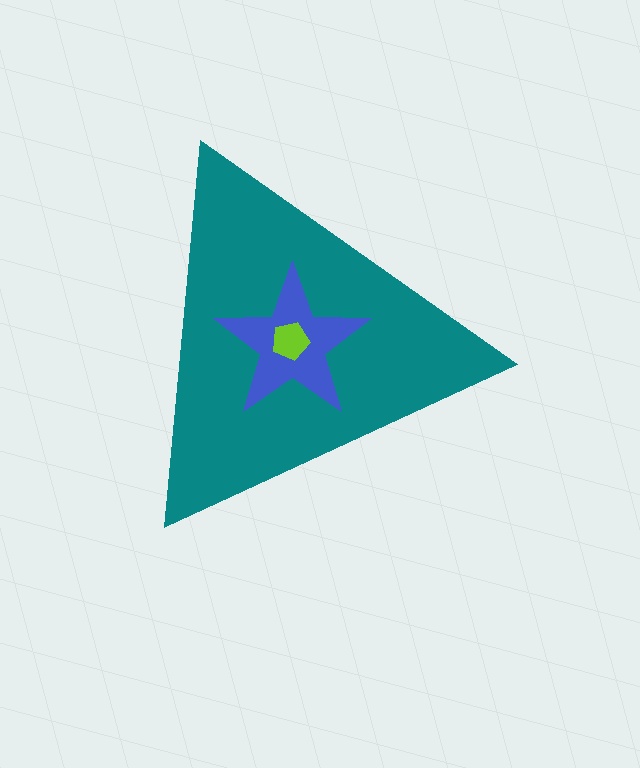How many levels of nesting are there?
3.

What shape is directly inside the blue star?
The lime pentagon.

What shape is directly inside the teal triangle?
The blue star.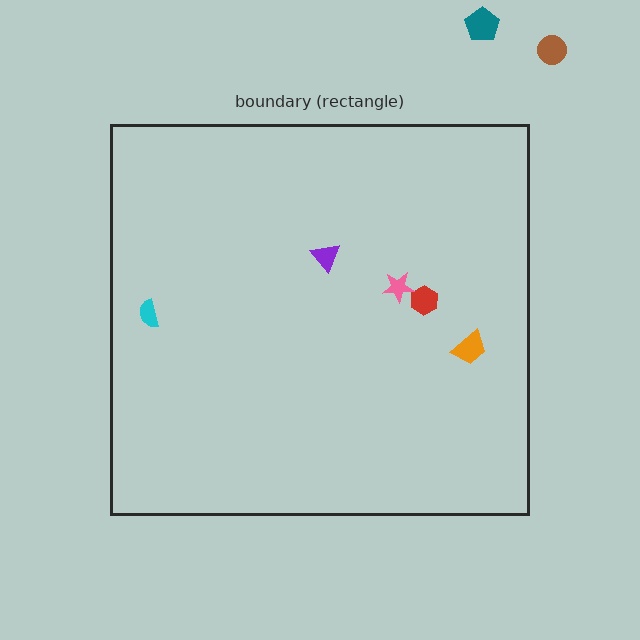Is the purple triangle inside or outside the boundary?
Inside.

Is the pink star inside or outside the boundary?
Inside.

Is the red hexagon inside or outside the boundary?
Inside.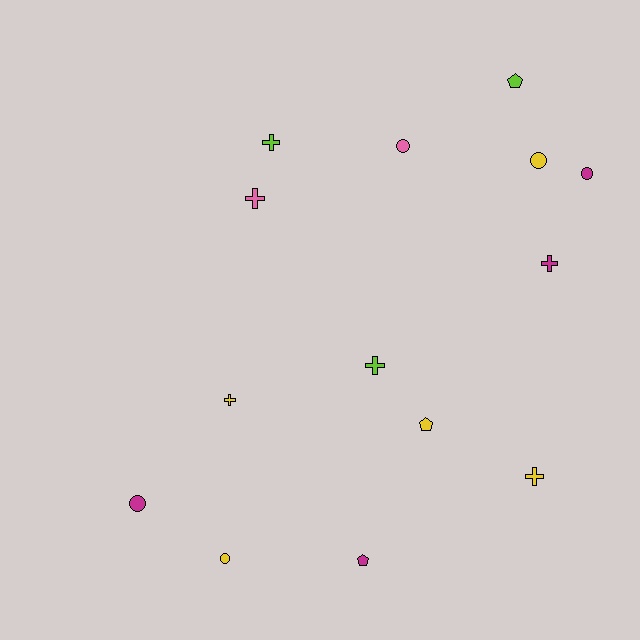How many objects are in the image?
There are 14 objects.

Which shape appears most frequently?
Cross, with 6 objects.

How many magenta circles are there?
There are 2 magenta circles.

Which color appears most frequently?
Yellow, with 5 objects.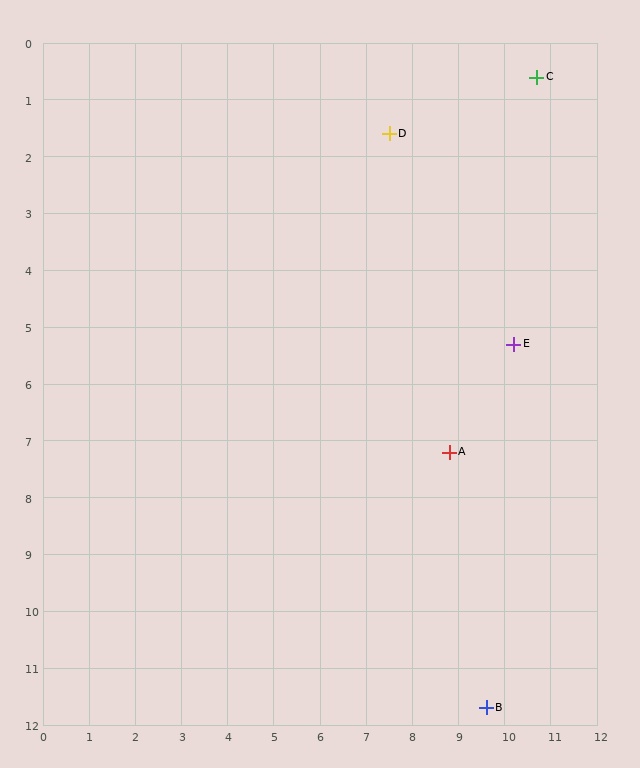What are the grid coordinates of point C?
Point C is at approximately (10.7, 0.6).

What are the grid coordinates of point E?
Point E is at approximately (10.2, 5.3).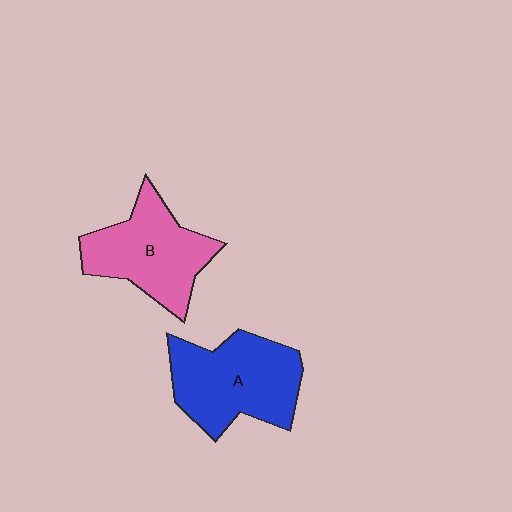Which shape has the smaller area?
Shape B (pink).